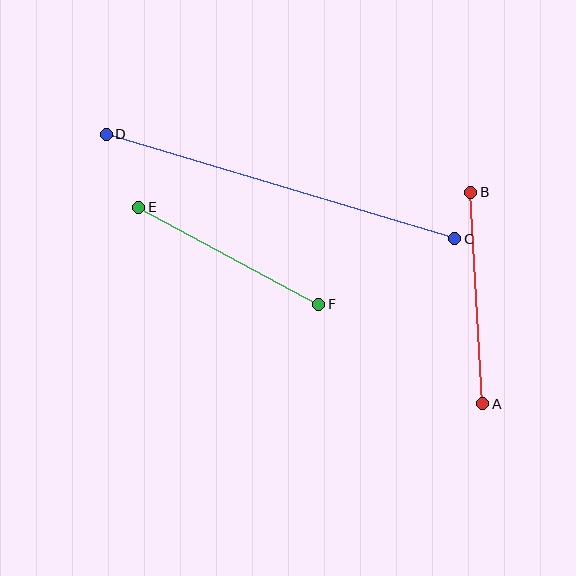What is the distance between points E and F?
The distance is approximately 204 pixels.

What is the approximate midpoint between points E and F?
The midpoint is at approximately (229, 256) pixels.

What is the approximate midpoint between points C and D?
The midpoint is at approximately (280, 186) pixels.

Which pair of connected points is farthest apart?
Points C and D are farthest apart.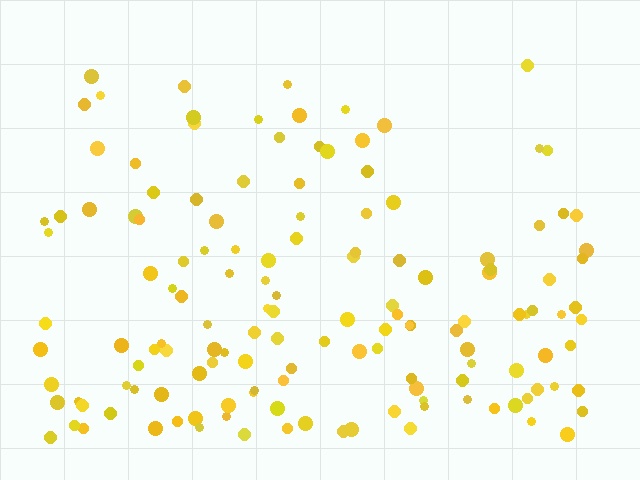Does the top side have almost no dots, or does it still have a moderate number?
Still a moderate number, just noticeably fewer than the bottom.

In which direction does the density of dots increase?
From top to bottom, with the bottom side densest.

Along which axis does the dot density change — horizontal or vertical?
Vertical.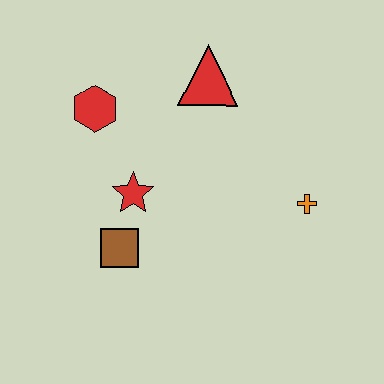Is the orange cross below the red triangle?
Yes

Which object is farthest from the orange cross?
The red hexagon is farthest from the orange cross.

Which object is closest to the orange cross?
The red triangle is closest to the orange cross.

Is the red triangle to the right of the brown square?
Yes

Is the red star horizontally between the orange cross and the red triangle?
No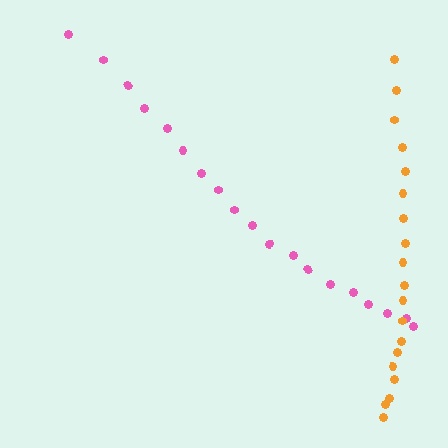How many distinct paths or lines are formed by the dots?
There are 2 distinct paths.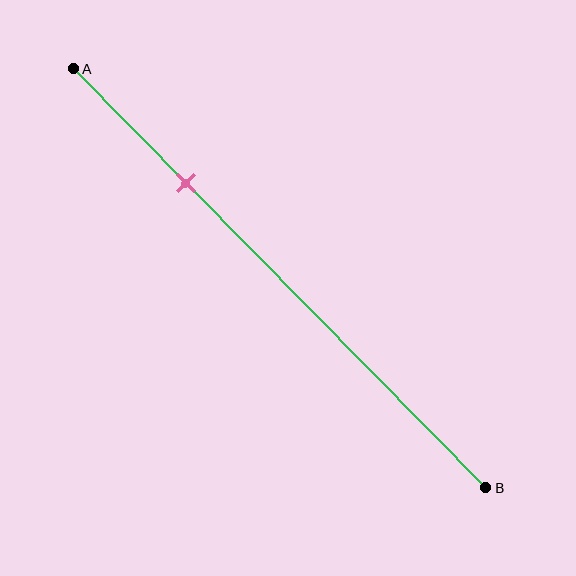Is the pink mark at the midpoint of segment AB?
No, the mark is at about 25% from A, not at the 50% midpoint.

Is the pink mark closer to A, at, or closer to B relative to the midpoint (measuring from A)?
The pink mark is closer to point A than the midpoint of segment AB.